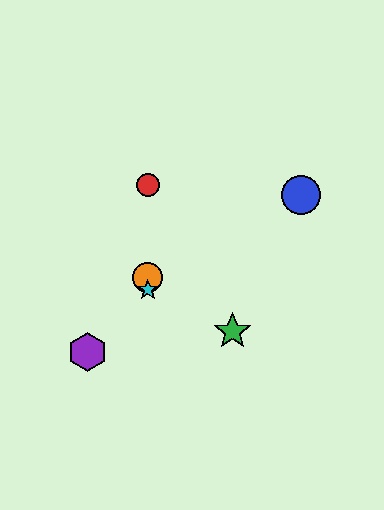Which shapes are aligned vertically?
The red circle, the yellow star, the orange circle, the cyan star are aligned vertically.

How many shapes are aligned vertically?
4 shapes (the red circle, the yellow star, the orange circle, the cyan star) are aligned vertically.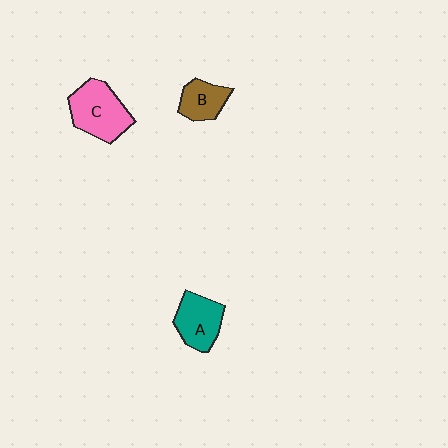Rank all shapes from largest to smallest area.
From largest to smallest: C (pink), A (teal), B (brown).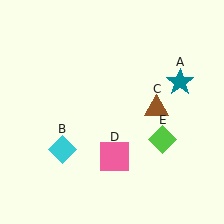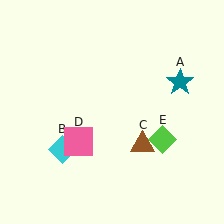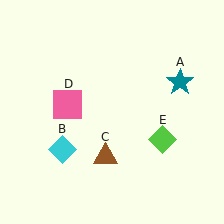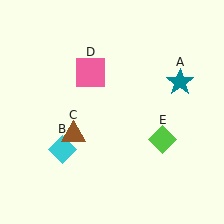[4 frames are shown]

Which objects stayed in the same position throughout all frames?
Teal star (object A) and cyan diamond (object B) and lime diamond (object E) remained stationary.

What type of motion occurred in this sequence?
The brown triangle (object C), pink square (object D) rotated clockwise around the center of the scene.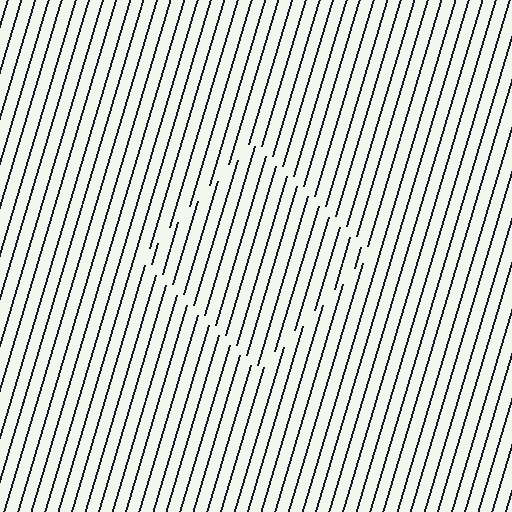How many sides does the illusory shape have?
4 sides — the line-ends trace a square.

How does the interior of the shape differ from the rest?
The interior of the shape contains the same grating, shifted by half a period — the contour is defined by the phase discontinuity where line-ends from the inner and outer gratings abut.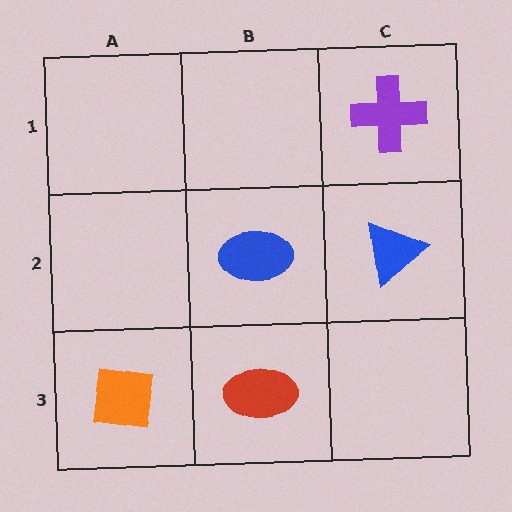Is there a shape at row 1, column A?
No, that cell is empty.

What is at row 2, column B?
A blue ellipse.